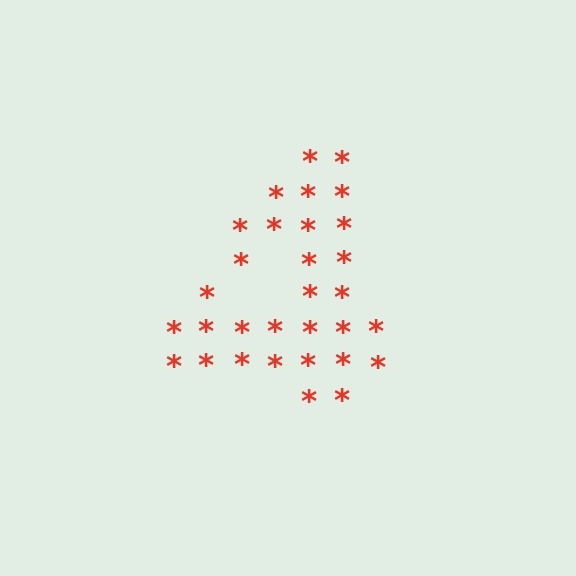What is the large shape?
The large shape is the digit 4.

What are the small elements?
The small elements are asterisks.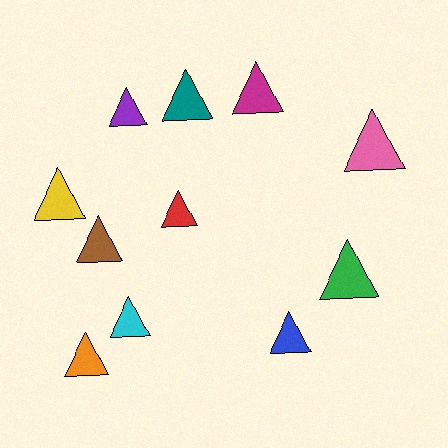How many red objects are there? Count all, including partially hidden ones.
There is 1 red object.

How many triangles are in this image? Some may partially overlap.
There are 11 triangles.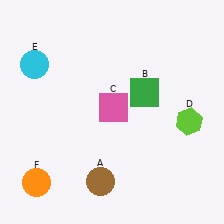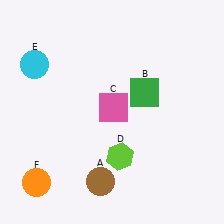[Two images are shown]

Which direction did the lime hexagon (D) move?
The lime hexagon (D) moved left.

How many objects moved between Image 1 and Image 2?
1 object moved between the two images.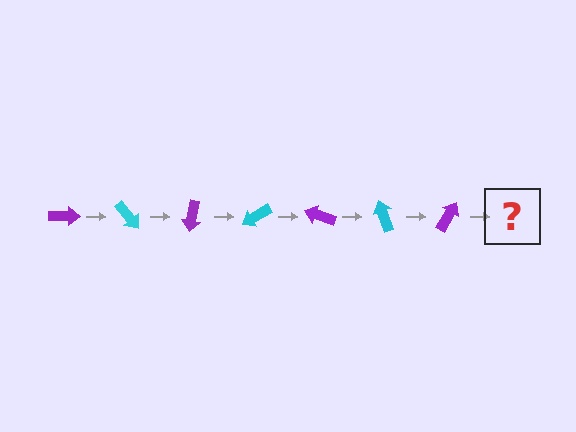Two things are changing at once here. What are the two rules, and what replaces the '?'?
The two rules are that it rotates 50 degrees each step and the color cycles through purple and cyan. The '?' should be a cyan arrow, rotated 350 degrees from the start.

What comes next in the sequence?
The next element should be a cyan arrow, rotated 350 degrees from the start.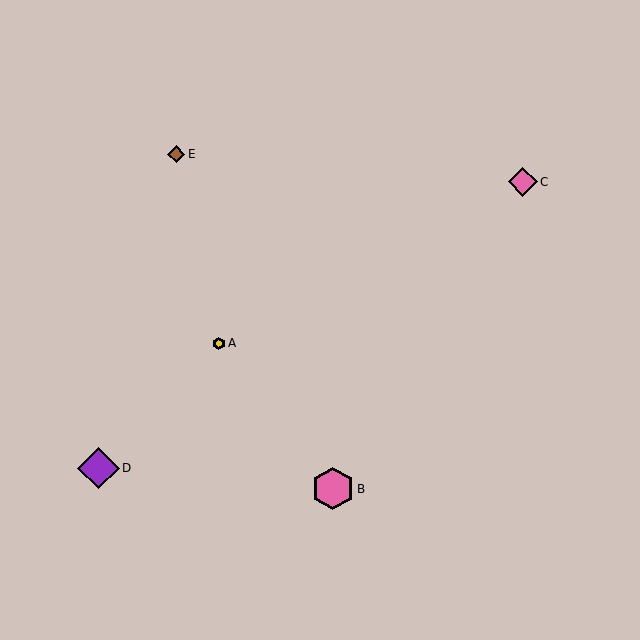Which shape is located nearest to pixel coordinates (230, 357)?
The yellow hexagon (labeled A) at (219, 343) is nearest to that location.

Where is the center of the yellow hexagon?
The center of the yellow hexagon is at (219, 343).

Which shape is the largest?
The pink hexagon (labeled B) is the largest.